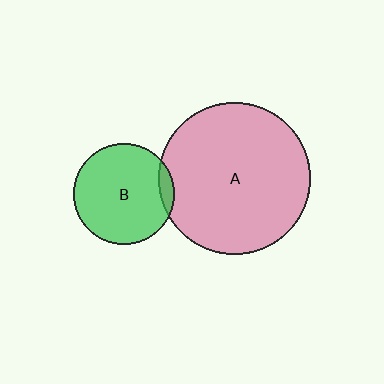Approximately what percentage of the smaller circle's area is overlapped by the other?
Approximately 5%.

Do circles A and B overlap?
Yes.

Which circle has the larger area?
Circle A (pink).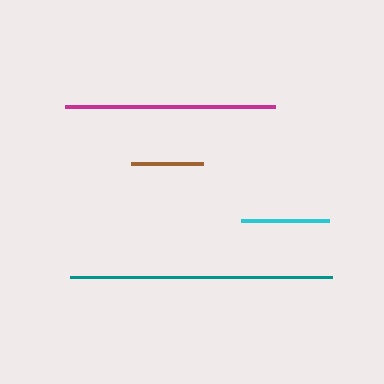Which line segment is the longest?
The teal line is the longest at approximately 262 pixels.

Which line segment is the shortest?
The brown line is the shortest at approximately 72 pixels.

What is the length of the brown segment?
The brown segment is approximately 72 pixels long.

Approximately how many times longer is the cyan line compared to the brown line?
The cyan line is approximately 1.2 times the length of the brown line.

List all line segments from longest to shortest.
From longest to shortest: teal, magenta, cyan, brown.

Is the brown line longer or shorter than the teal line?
The teal line is longer than the brown line.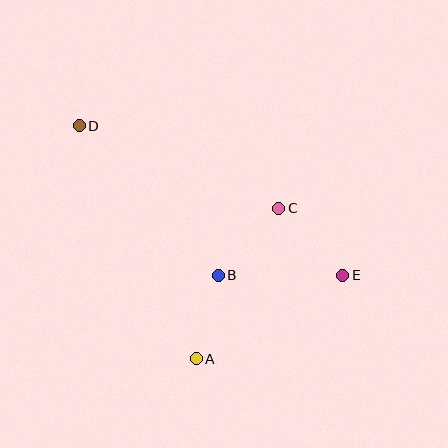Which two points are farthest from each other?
Points D and E are farthest from each other.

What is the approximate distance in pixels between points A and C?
The distance between A and C is approximately 172 pixels.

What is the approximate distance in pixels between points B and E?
The distance between B and E is approximately 125 pixels.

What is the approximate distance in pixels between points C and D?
The distance between C and D is approximately 216 pixels.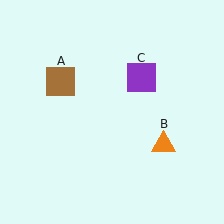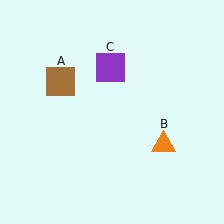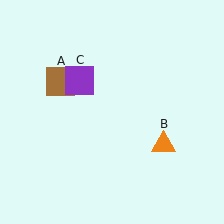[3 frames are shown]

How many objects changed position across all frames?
1 object changed position: purple square (object C).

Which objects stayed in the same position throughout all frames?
Brown square (object A) and orange triangle (object B) remained stationary.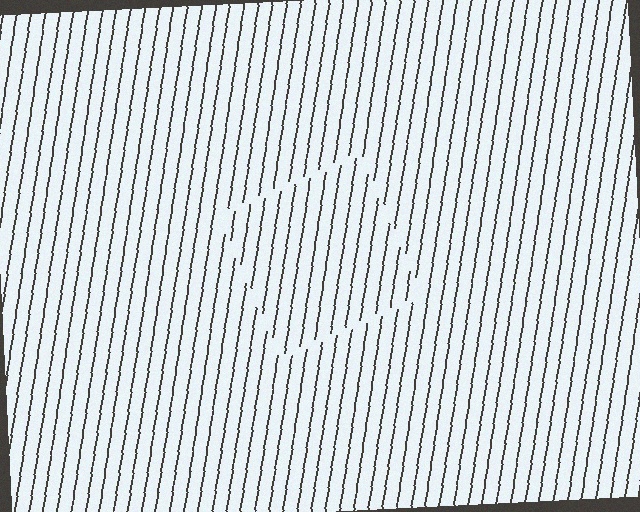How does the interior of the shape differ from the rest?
The interior of the shape contains the same grating, shifted by half a period — the contour is defined by the phase discontinuity where line-ends from the inner and outer gratings abut.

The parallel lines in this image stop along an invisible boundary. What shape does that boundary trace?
An illusory square. The interior of the shape contains the same grating, shifted by half a period — the contour is defined by the phase discontinuity where line-ends from the inner and outer gratings abut.